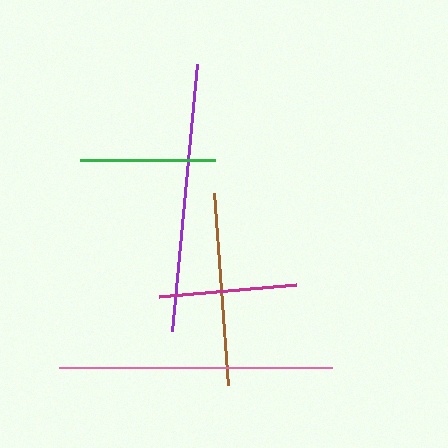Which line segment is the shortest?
The green line is the shortest at approximately 135 pixels.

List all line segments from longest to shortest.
From longest to shortest: pink, purple, brown, magenta, green.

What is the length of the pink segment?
The pink segment is approximately 273 pixels long.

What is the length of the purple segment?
The purple segment is approximately 268 pixels long.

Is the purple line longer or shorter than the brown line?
The purple line is longer than the brown line.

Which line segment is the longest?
The pink line is the longest at approximately 273 pixels.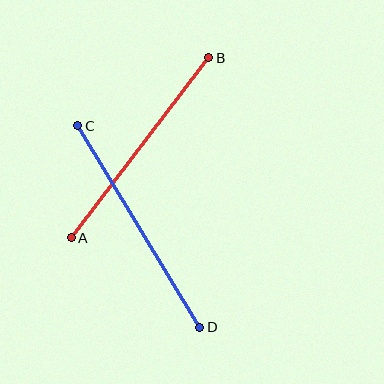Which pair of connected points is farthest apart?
Points C and D are farthest apart.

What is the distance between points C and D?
The distance is approximately 236 pixels.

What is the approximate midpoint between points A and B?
The midpoint is at approximately (140, 148) pixels.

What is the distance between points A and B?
The distance is approximately 226 pixels.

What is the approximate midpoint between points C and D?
The midpoint is at approximately (139, 227) pixels.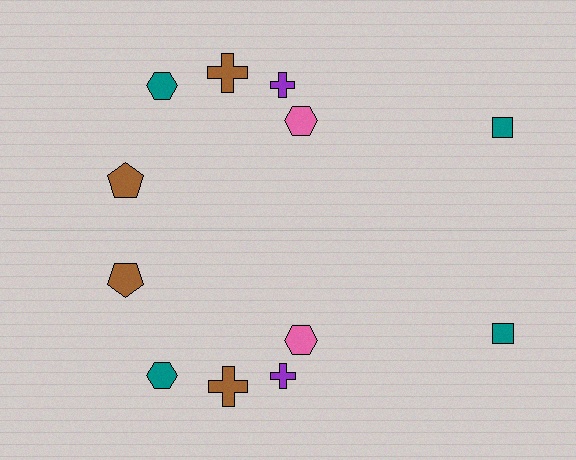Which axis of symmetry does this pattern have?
The pattern has a horizontal axis of symmetry running through the center of the image.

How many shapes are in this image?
There are 12 shapes in this image.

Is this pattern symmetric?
Yes, this pattern has bilateral (reflection) symmetry.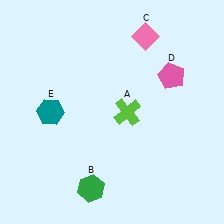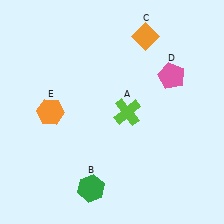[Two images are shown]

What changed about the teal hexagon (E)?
In Image 1, E is teal. In Image 2, it changed to orange.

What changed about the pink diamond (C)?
In Image 1, C is pink. In Image 2, it changed to orange.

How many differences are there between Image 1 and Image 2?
There are 2 differences between the two images.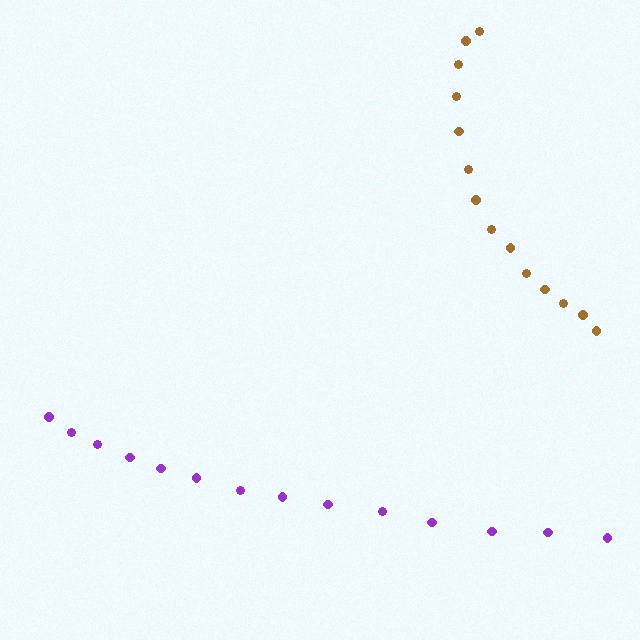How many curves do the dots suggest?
There are 2 distinct paths.